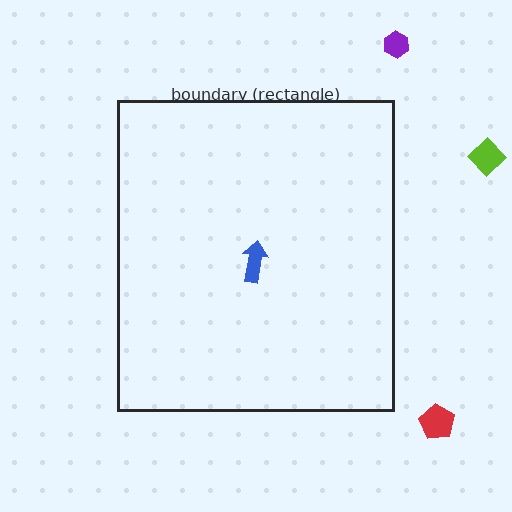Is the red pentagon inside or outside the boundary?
Outside.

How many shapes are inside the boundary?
1 inside, 3 outside.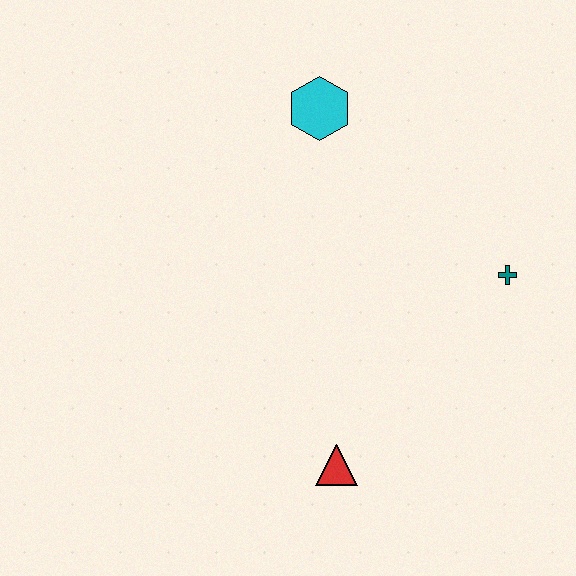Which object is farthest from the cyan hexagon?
The red triangle is farthest from the cyan hexagon.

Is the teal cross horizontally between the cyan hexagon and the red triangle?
No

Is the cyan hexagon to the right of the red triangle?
No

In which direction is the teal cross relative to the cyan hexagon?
The teal cross is to the right of the cyan hexagon.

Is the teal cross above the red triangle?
Yes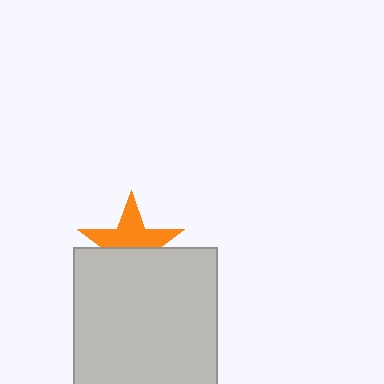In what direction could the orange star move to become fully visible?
The orange star could move up. That would shift it out from behind the light gray rectangle entirely.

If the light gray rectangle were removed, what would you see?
You would see the complete orange star.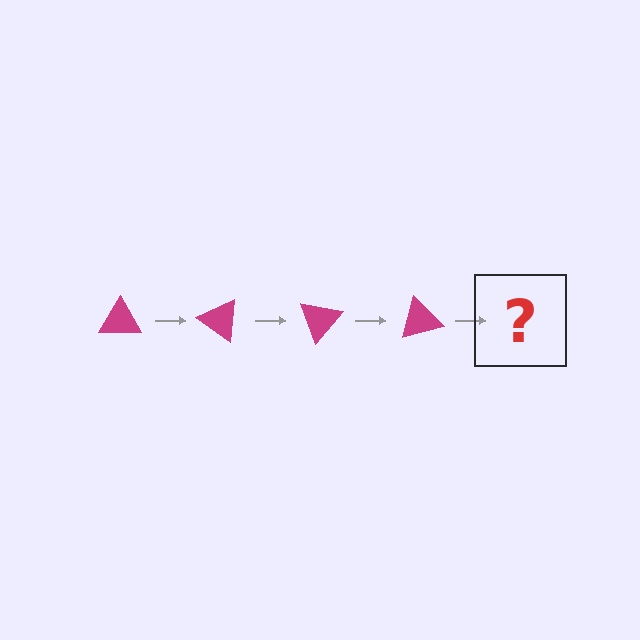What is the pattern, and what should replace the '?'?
The pattern is that the triangle rotates 35 degrees each step. The '?' should be a magenta triangle rotated 140 degrees.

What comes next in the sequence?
The next element should be a magenta triangle rotated 140 degrees.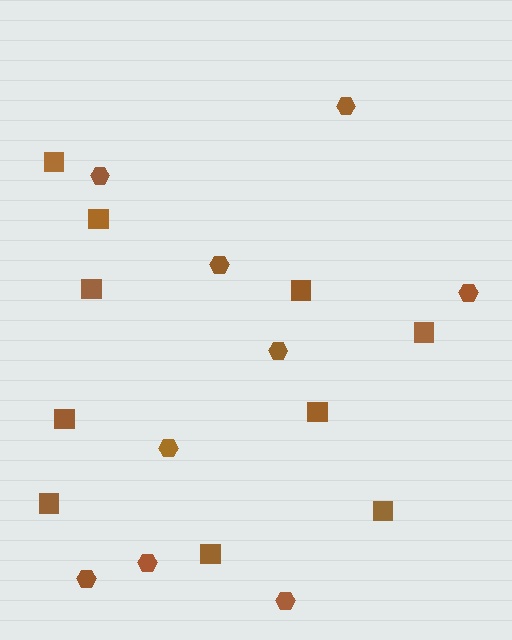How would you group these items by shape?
There are 2 groups: one group of hexagons (9) and one group of squares (10).